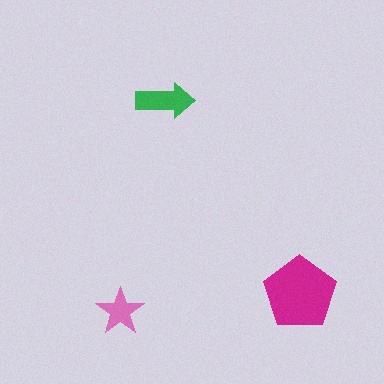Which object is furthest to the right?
The magenta pentagon is rightmost.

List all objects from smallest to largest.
The pink star, the green arrow, the magenta pentagon.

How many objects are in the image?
There are 3 objects in the image.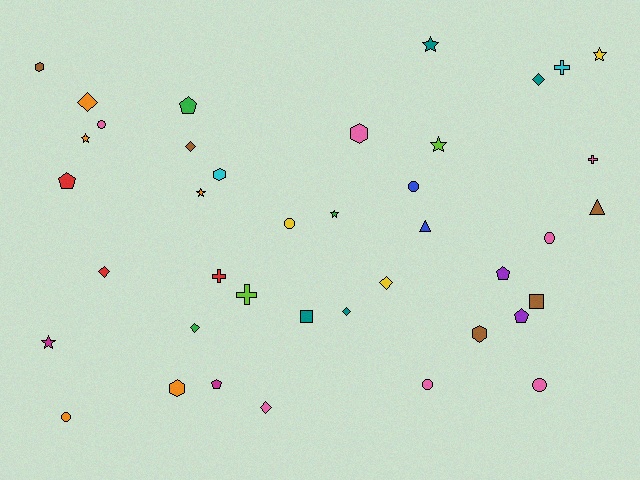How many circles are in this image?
There are 7 circles.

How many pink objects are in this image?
There are 7 pink objects.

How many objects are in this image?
There are 40 objects.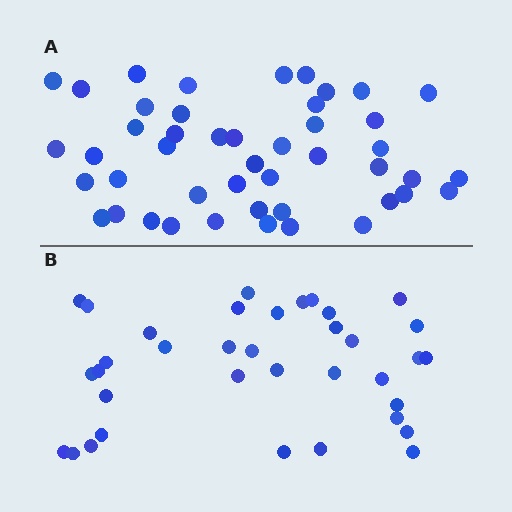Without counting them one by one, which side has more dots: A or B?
Region A (the top region) has more dots.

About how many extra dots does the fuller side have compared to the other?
Region A has roughly 10 or so more dots than region B.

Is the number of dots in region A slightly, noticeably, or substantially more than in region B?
Region A has noticeably more, but not dramatically so. The ratio is roughly 1.3 to 1.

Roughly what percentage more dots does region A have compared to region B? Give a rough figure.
About 30% more.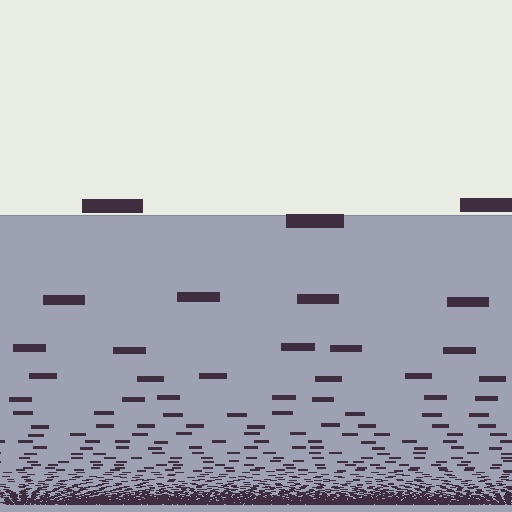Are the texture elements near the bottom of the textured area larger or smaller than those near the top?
Smaller. The gradient is inverted — elements near the bottom are smaller and denser.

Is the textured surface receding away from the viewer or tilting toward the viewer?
The surface appears to tilt toward the viewer. Texture elements get larger and sparser toward the top.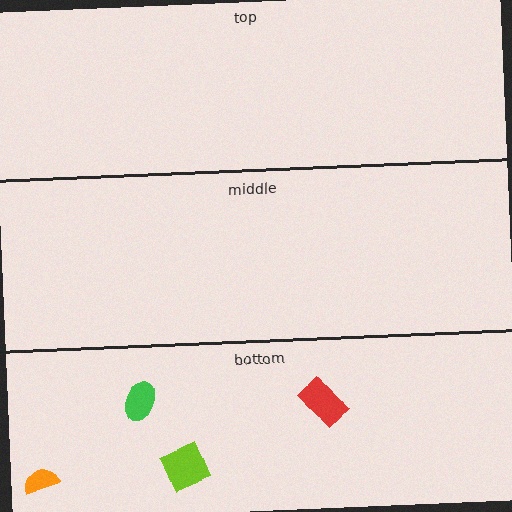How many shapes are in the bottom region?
4.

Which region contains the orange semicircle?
The bottom region.